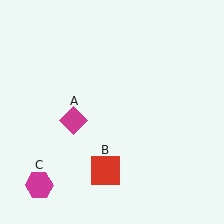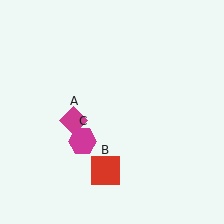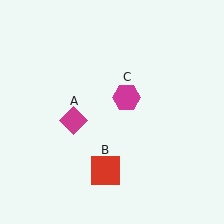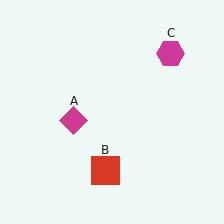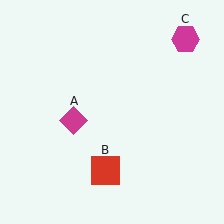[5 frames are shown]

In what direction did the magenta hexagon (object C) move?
The magenta hexagon (object C) moved up and to the right.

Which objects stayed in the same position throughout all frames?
Magenta diamond (object A) and red square (object B) remained stationary.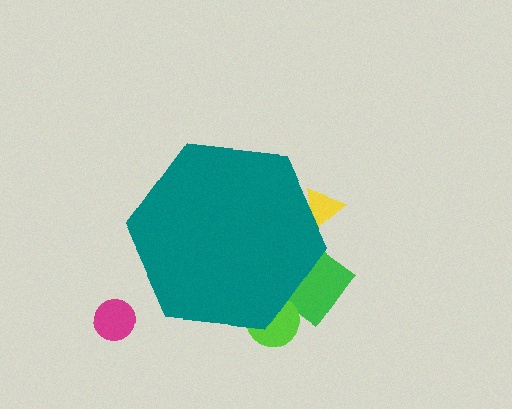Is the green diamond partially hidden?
Yes, the green diamond is partially hidden behind the teal hexagon.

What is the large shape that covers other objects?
A teal hexagon.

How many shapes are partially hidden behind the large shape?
3 shapes are partially hidden.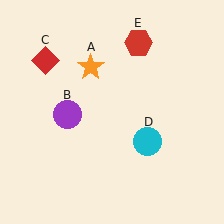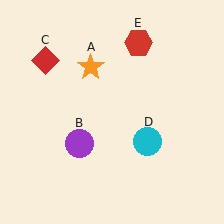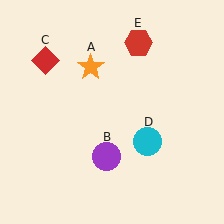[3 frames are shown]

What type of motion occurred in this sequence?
The purple circle (object B) rotated counterclockwise around the center of the scene.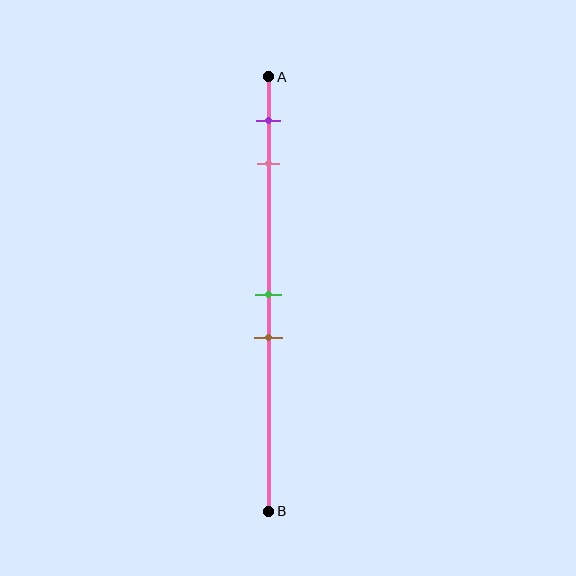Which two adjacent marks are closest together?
The green and brown marks are the closest adjacent pair.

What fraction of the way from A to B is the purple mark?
The purple mark is approximately 10% (0.1) of the way from A to B.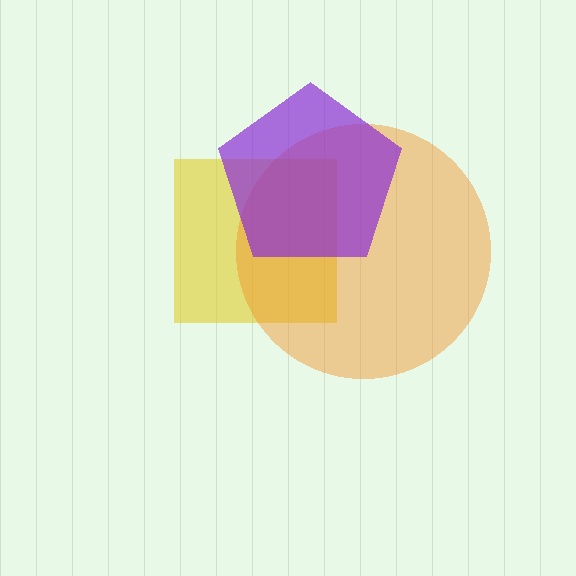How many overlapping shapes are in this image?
There are 3 overlapping shapes in the image.